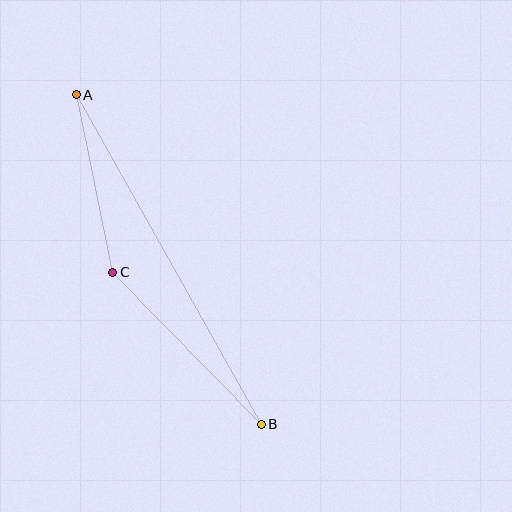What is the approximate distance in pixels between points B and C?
The distance between B and C is approximately 212 pixels.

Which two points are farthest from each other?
Points A and B are farthest from each other.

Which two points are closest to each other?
Points A and C are closest to each other.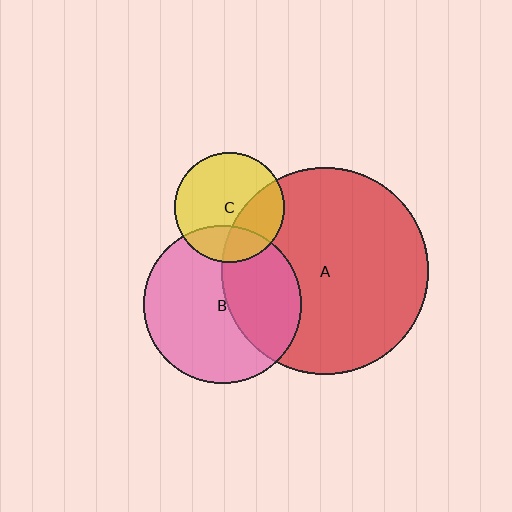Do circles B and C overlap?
Yes.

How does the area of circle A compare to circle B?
Approximately 1.7 times.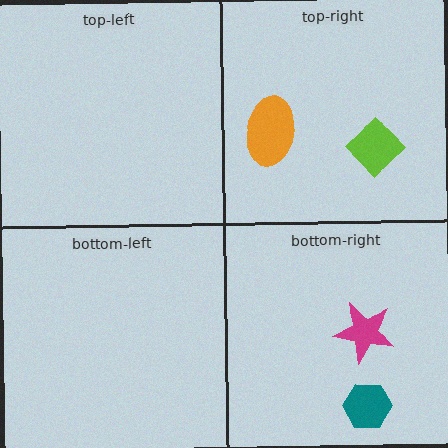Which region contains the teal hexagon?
The bottom-right region.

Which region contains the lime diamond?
The top-right region.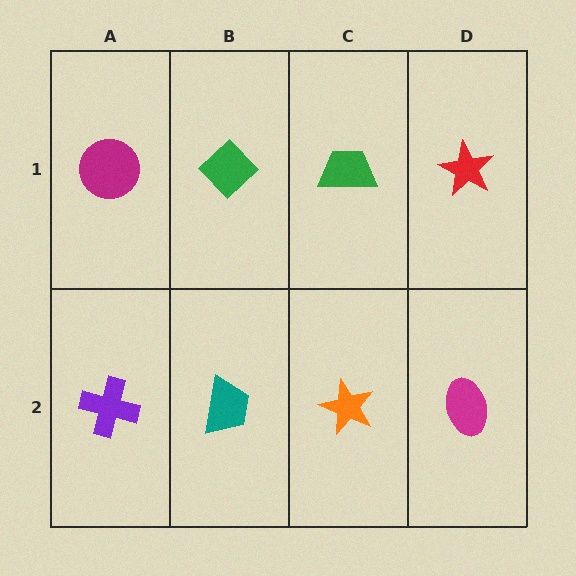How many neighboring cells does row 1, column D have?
2.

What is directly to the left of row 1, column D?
A green trapezoid.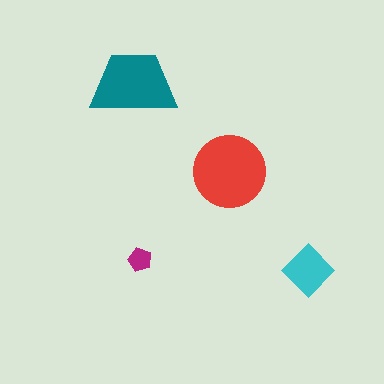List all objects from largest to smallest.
The red circle, the teal trapezoid, the cyan diamond, the magenta pentagon.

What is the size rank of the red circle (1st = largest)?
1st.